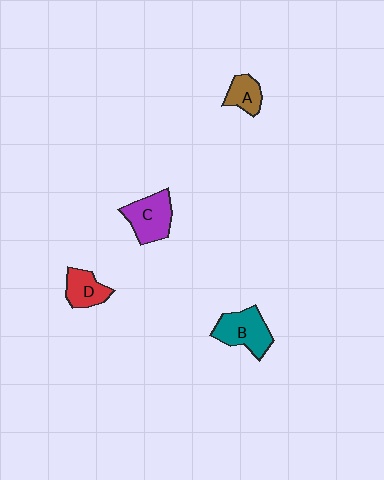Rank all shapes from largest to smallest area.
From largest to smallest: B (teal), C (purple), D (red), A (brown).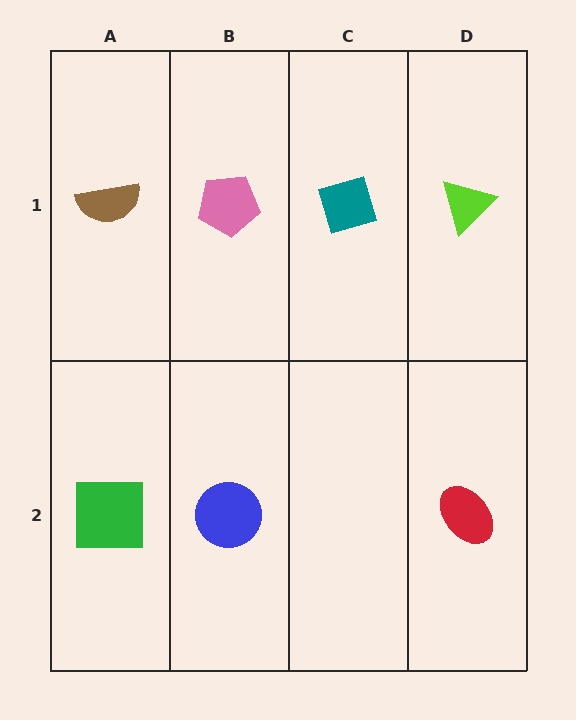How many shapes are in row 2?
3 shapes.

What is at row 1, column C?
A teal diamond.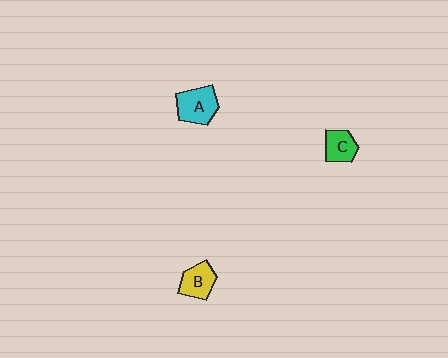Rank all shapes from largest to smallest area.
From largest to smallest: A (cyan), B (yellow), C (green).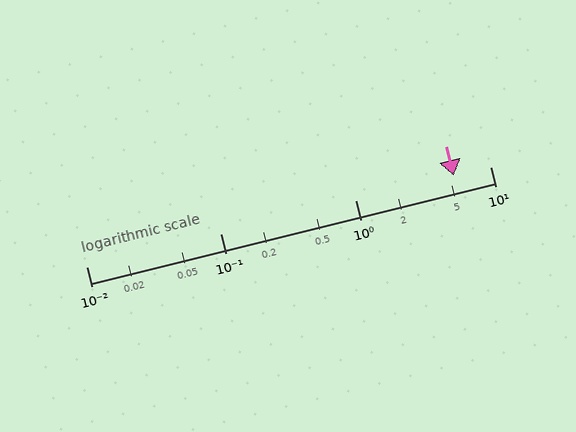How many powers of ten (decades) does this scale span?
The scale spans 3 decades, from 0.01 to 10.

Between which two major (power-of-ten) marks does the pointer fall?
The pointer is between 1 and 10.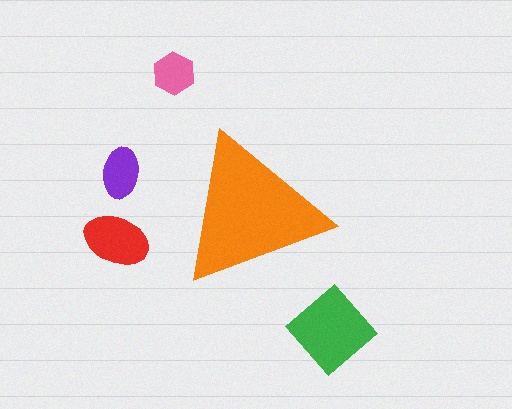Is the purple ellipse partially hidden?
No, the purple ellipse is fully visible.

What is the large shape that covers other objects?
An orange triangle.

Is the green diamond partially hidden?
No, the green diamond is fully visible.